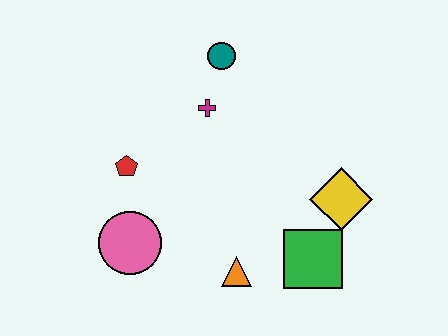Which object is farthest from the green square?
The teal circle is farthest from the green square.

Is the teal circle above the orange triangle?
Yes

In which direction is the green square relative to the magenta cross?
The green square is below the magenta cross.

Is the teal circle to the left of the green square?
Yes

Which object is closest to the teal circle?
The magenta cross is closest to the teal circle.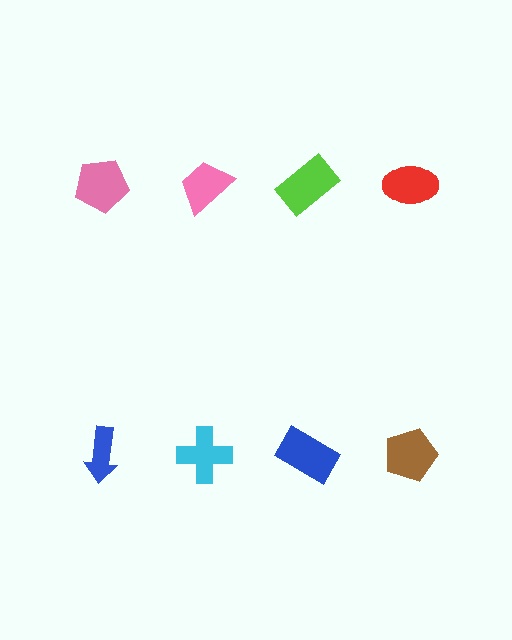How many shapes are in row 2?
4 shapes.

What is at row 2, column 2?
A cyan cross.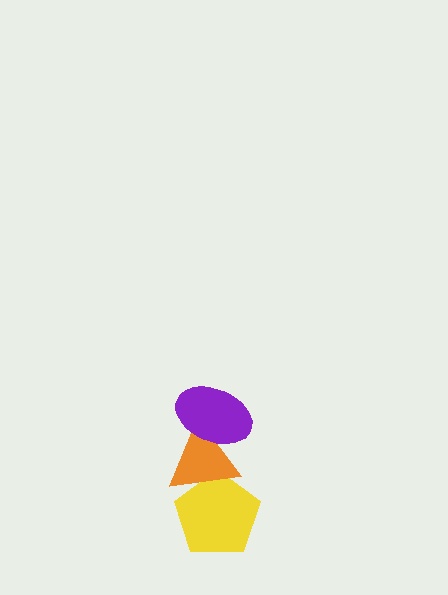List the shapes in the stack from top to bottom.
From top to bottom: the purple ellipse, the orange triangle, the yellow pentagon.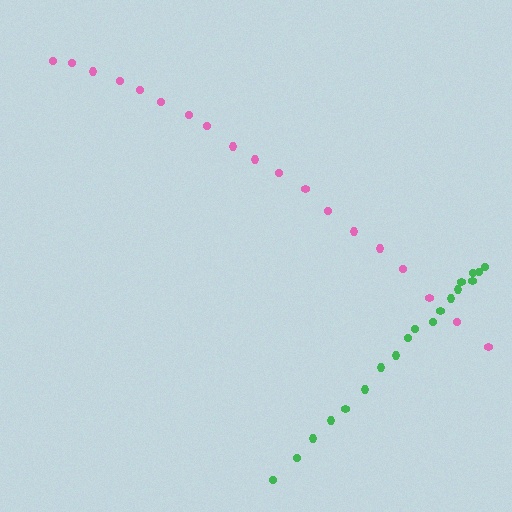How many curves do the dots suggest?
There are 2 distinct paths.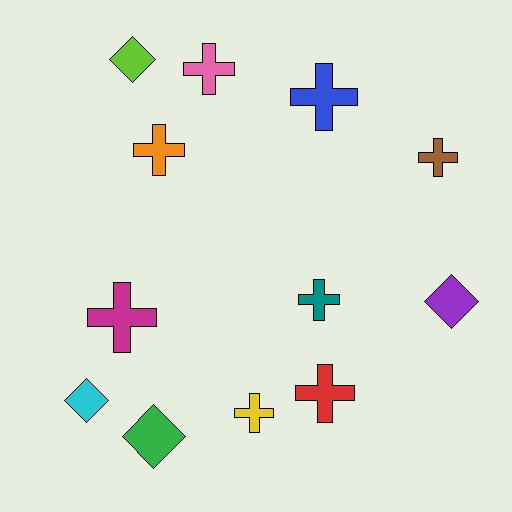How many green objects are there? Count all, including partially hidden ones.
There is 1 green object.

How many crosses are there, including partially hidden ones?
There are 8 crosses.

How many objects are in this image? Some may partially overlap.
There are 12 objects.